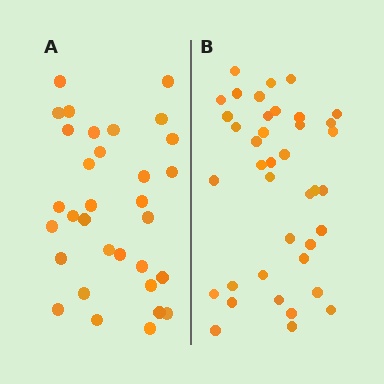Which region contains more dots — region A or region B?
Region B (the right region) has more dots.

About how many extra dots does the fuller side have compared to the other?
Region B has roughly 8 or so more dots than region A.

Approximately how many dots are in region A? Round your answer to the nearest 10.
About 30 dots. (The exact count is 32, which rounds to 30.)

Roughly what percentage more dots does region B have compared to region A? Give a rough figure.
About 20% more.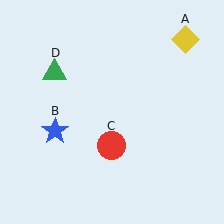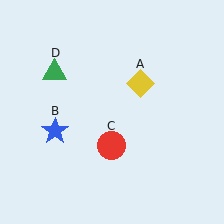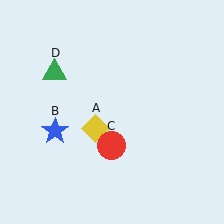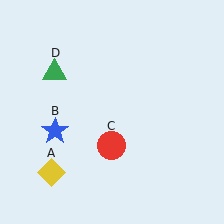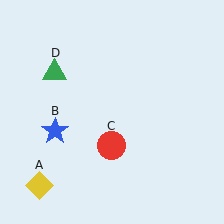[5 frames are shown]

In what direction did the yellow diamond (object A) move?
The yellow diamond (object A) moved down and to the left.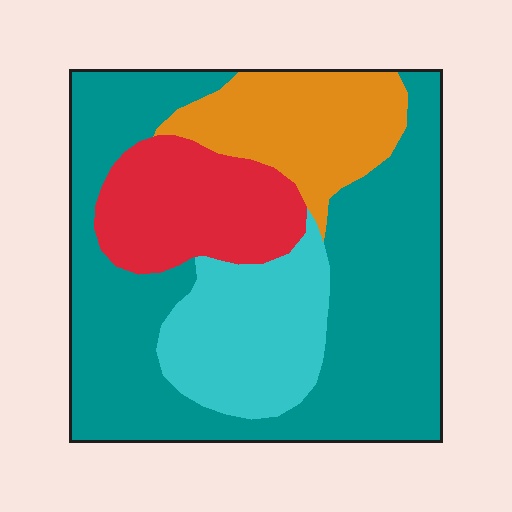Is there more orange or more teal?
Teal.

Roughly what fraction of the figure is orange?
Orange takes up less than a sixth of the figure.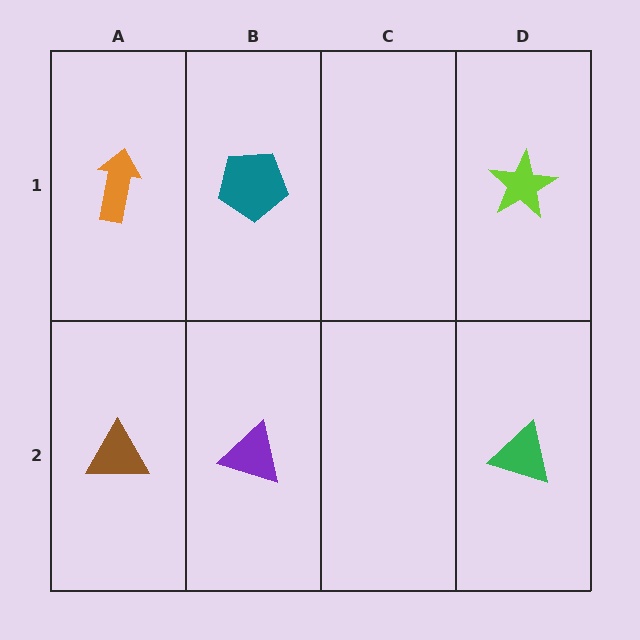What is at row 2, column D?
A green triangle.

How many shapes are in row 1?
3 shapes.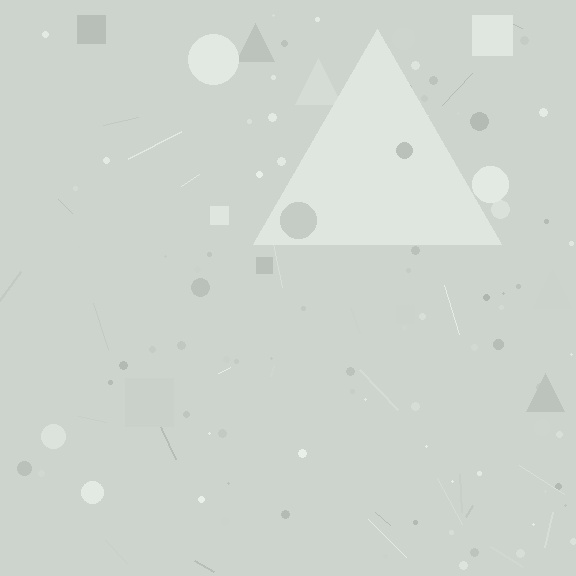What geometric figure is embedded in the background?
A triangle is embedded in the background.